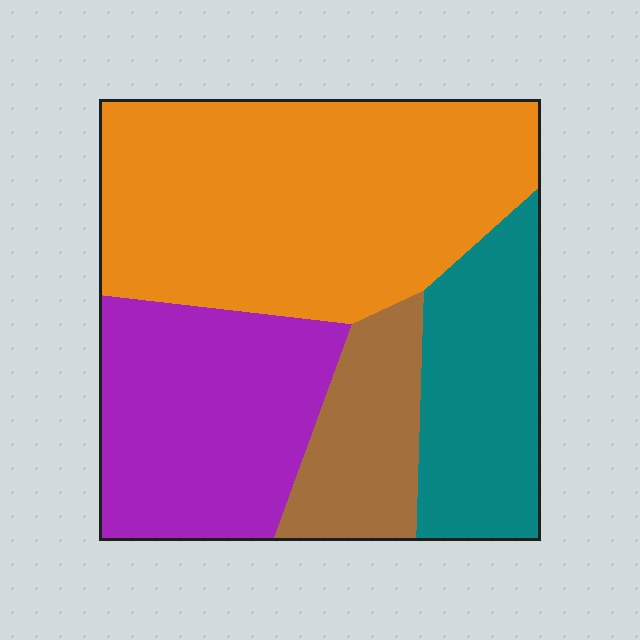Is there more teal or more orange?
Orange.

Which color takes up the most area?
Orange, at roughly 45%.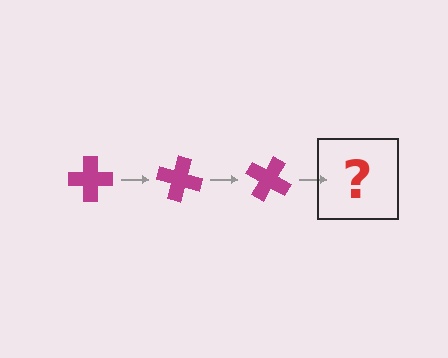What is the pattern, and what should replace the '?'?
The pattern is that the cross rotates 15 degrees each step. The '?' should be a magenta cross rotated 45 degrees.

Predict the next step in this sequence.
The next step is a magenta cross rotated 45 degrees.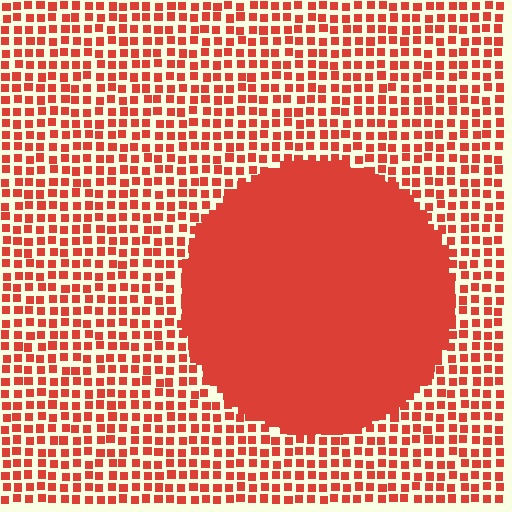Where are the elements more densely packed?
The elements are more densely packed inside the circle boundary.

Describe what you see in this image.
The image contains small red elements arranged at two different densities. A circle-shaped region is visible where the elements are more densely packed than the surrounding area.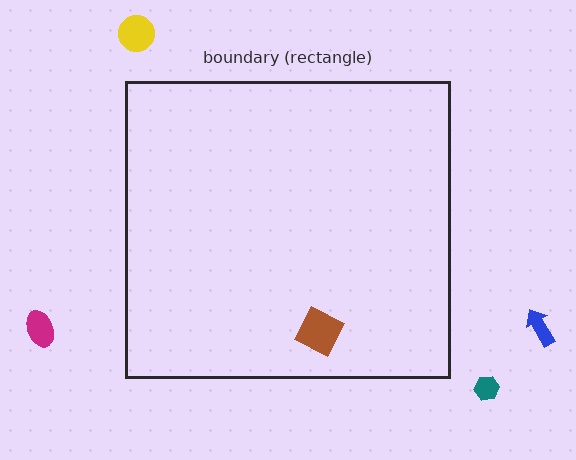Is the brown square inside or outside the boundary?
Inside.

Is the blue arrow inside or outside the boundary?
Outside.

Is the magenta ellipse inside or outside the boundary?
Outside.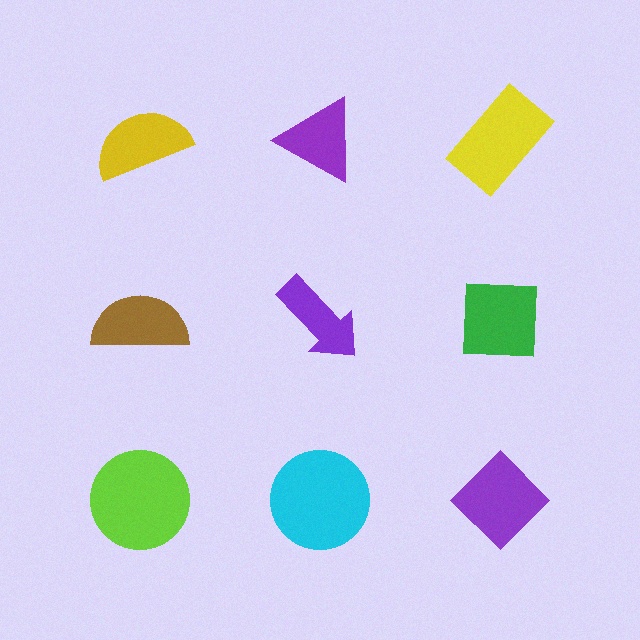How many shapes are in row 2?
3 shapes.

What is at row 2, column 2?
A purple arrow.